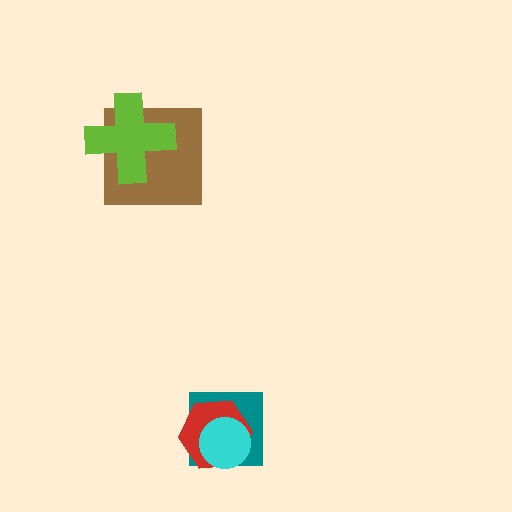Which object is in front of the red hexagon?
The cyan circle is in front of the red hexagon.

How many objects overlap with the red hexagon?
2 objects overlap with the red hexagon.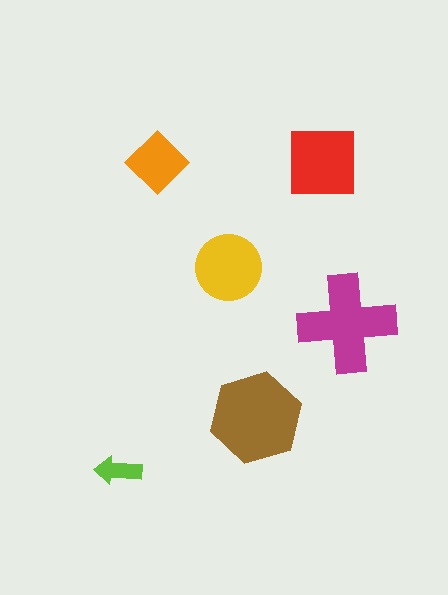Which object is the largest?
The brown hexagon.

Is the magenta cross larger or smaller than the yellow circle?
Larger.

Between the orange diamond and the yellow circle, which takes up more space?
The yellow circle.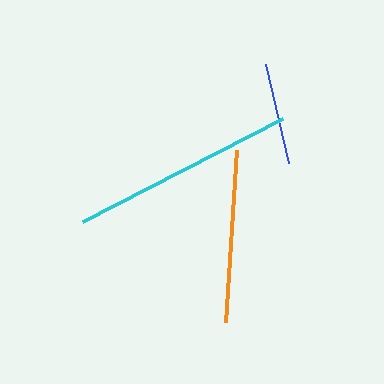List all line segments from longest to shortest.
From longest to shortest: cyan, orange, blue.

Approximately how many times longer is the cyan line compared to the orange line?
The cyan line is approximately 1.3 times the length of the orange line.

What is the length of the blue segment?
The blue segment is approximately 102 pixels long.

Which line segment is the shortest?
The blue line is the shortest at approximately 102 pixels.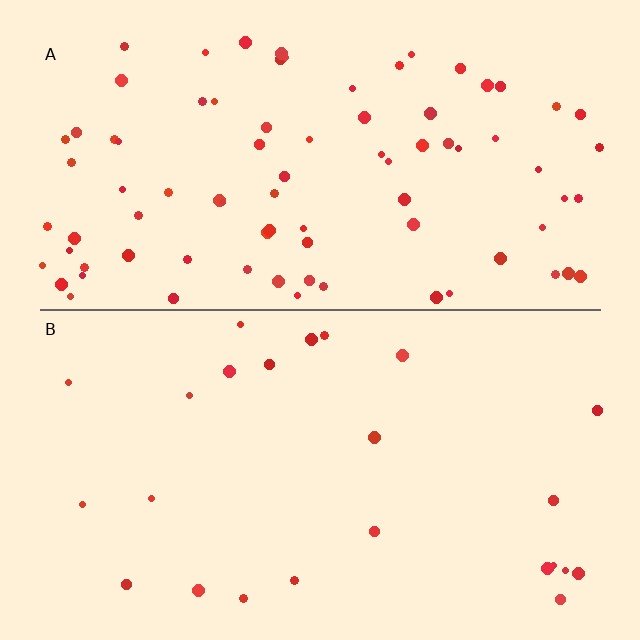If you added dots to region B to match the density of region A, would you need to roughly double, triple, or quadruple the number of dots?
Approximately triple.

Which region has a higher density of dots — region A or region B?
A (the top).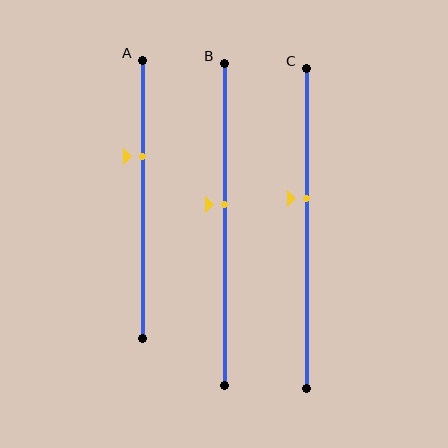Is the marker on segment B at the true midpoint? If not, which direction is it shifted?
No, the marker on segment B is shifted upward by about 6% of the segment length.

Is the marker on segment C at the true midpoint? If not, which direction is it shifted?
No, the marker on segment C is shifted upward by about 9% of the segment length.